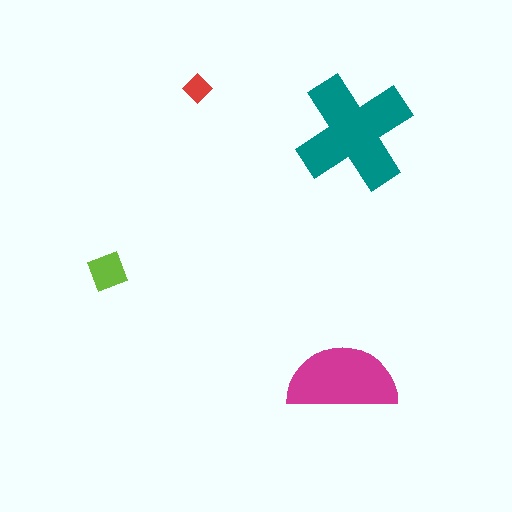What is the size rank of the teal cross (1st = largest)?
1st.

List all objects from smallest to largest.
The red diamond, the lime square, the magenta semicircle, the teal cross.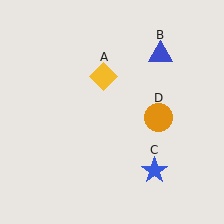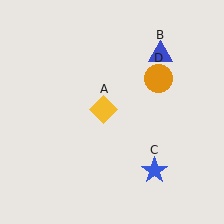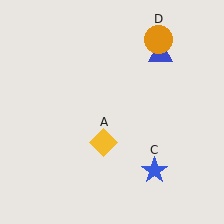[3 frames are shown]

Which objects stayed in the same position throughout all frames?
Blue triangle (object B) and blue star (object C) remained stationary.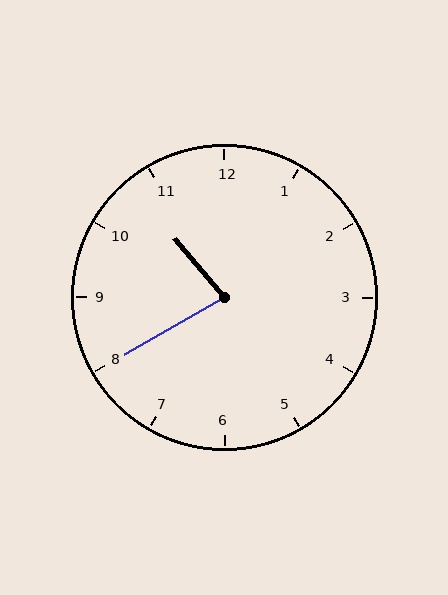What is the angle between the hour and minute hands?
Approximately 80 degrees.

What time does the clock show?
10:40.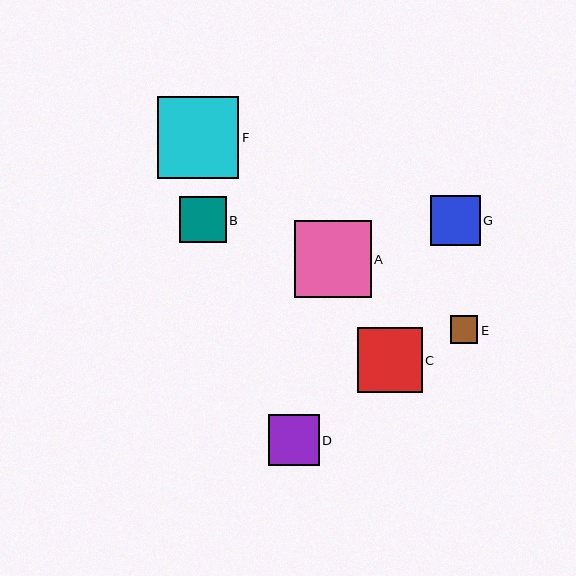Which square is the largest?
Square F is the largest with a size of approximately 82 pixels.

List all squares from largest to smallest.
From largest to smallest: F, A, C, D, G, B, E.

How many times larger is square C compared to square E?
Square C is approximately 2.4 times the size of square E.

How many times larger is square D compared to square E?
Square D is approximately 1.8 times the size of square E.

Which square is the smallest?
Square E is the smallest with a size of approximately 28 pixels.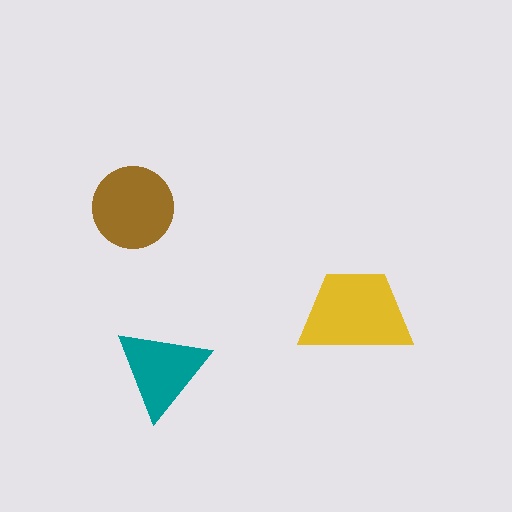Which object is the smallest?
The teal triangle.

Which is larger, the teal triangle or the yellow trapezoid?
The yellow trapezoid.